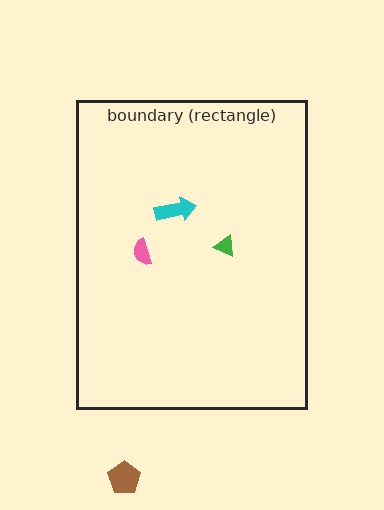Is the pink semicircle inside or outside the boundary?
Inside.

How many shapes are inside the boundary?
3 inside, 1 outside.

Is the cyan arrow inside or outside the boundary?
Inside.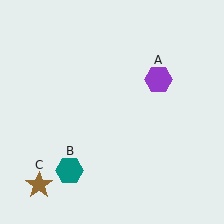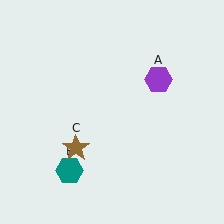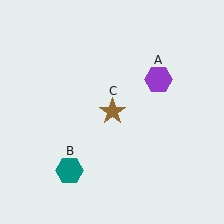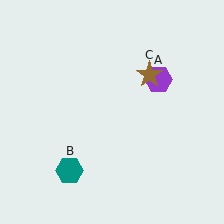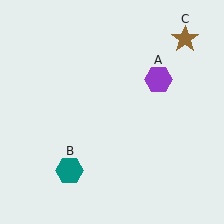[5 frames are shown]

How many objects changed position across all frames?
1 object changed position: brown star (object C).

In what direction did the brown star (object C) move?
The brown star (object C) moved up and to the right.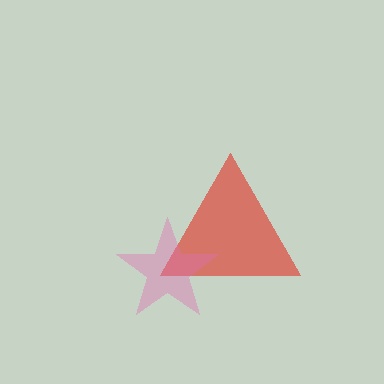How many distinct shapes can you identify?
There are 2 distinct shapes: a red triangle, a pink star.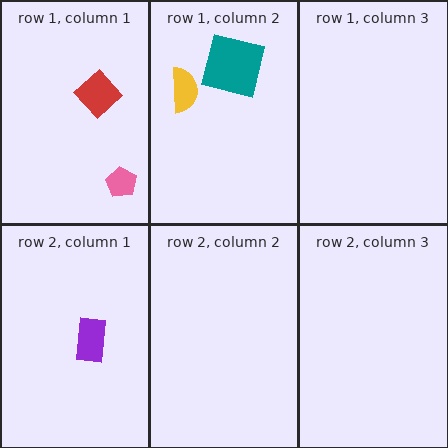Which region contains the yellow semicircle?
The row 1, column 2 region.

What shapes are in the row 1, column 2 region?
The yellow semicircle, the teal square.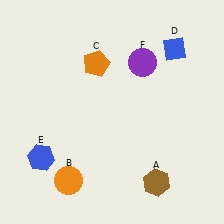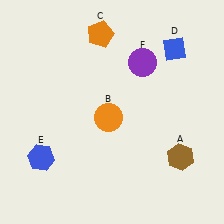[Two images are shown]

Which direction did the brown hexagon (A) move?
The brown hexagon (A) moved up.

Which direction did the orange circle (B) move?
The orange circle (B) moved up.